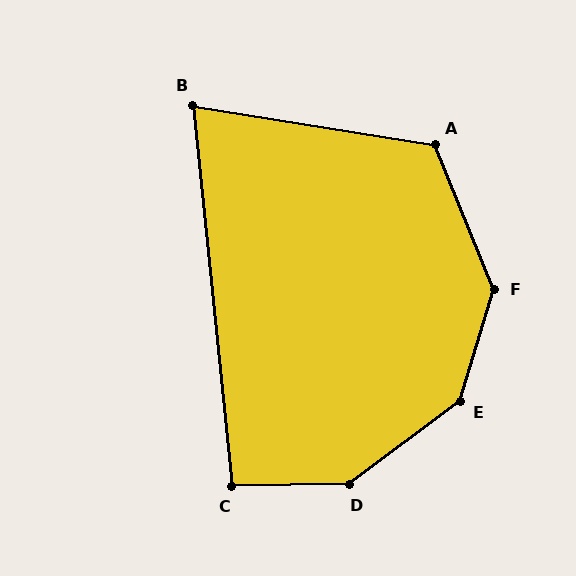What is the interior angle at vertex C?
Approximately 95 degrees (obtuse).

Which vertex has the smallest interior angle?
B, at approximately 75 degrees.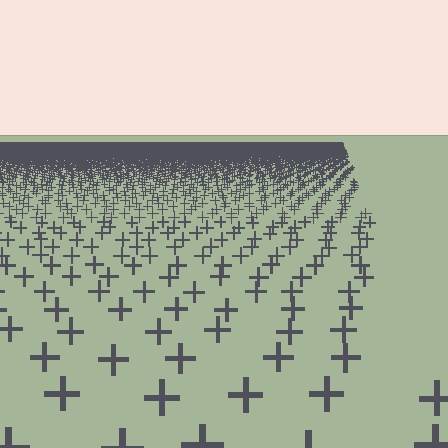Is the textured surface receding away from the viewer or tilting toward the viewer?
The surface is receding away from the viewer. Texture elements get smaller and denser toward the top.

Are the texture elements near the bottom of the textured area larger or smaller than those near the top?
Larger. Near the bottom, elements are closer to the viewer and appear at a bigger on-screen size.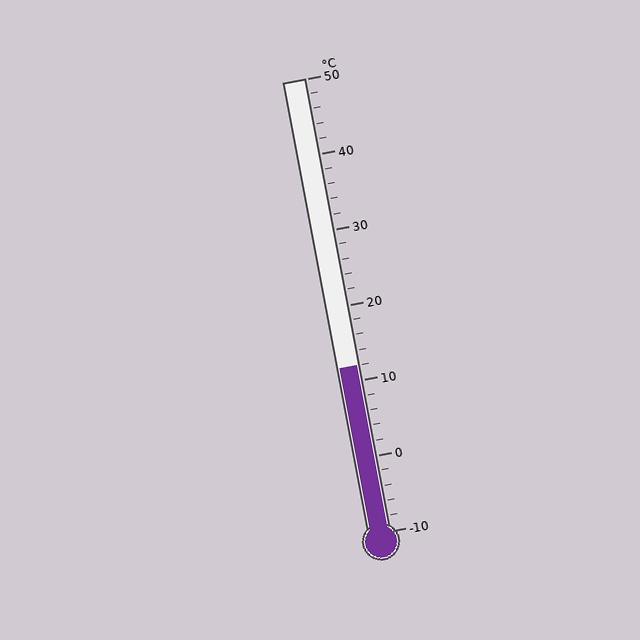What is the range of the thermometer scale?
The thermometer scale ranges from -10°C to 50°C.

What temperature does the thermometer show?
The thermometer shows approximately 12°C.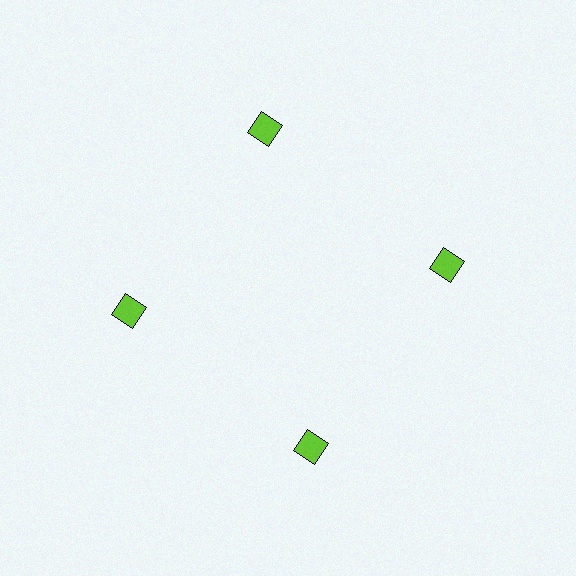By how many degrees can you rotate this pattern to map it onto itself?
The pattern maps onto itself every 90 degrees of rotation.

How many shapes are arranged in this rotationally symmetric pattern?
There are 4 shapes, arranged in 4 groups of 1.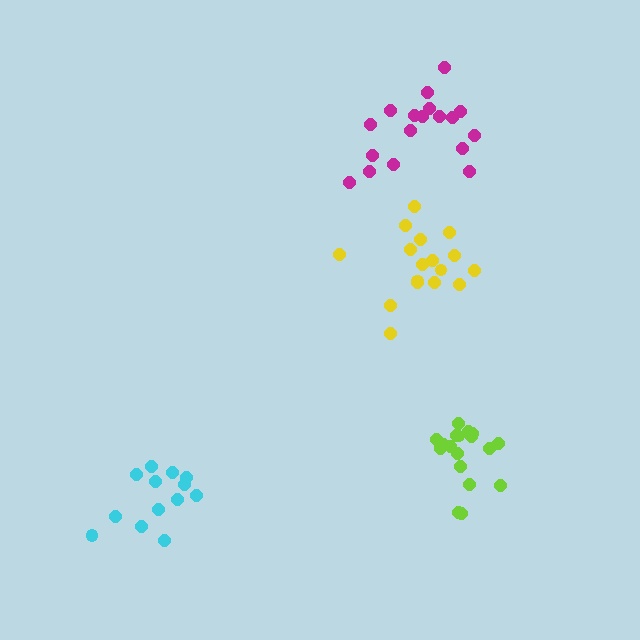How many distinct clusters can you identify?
There are 4 distinct clusters.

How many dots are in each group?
Group 1: 18 dots, Group 2: 13 dots, Group 3: 17 dots, Group 4: 18 dots (66 total).